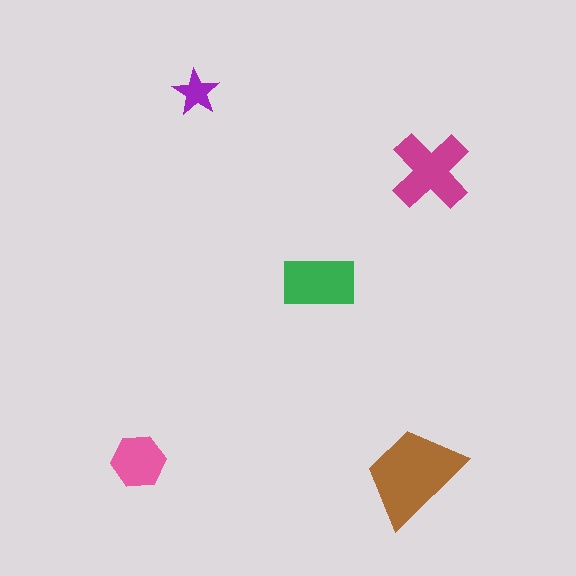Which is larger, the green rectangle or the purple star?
The green rectangle.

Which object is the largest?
The brown trapezoid.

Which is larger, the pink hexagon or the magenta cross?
The magenta cross.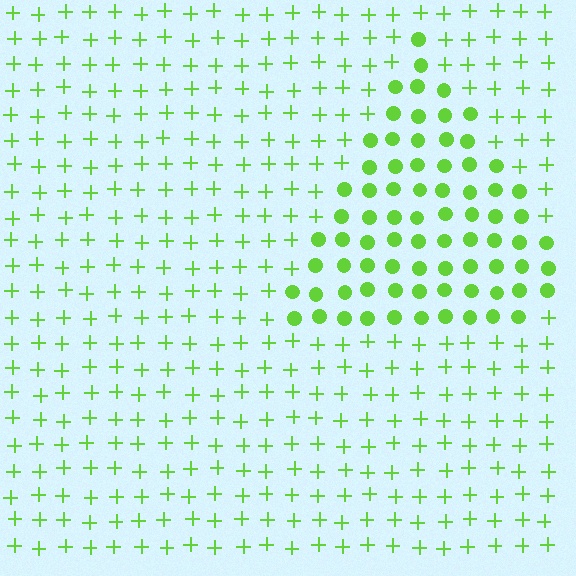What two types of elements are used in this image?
The image uses circles inside the triangle region and plus signs outside it.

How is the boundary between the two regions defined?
The boundary is defined by a change in element shape: circles inside vs. plus signs outside. All elements share the same color and spacing.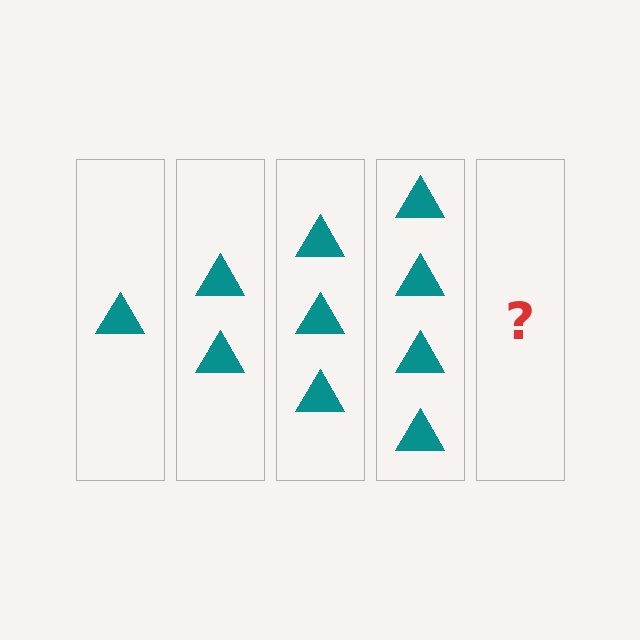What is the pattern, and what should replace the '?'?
The pattern is that each step adds one more triangle. The '?' should be 5 triangles.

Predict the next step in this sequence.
The next step is 5 triangles.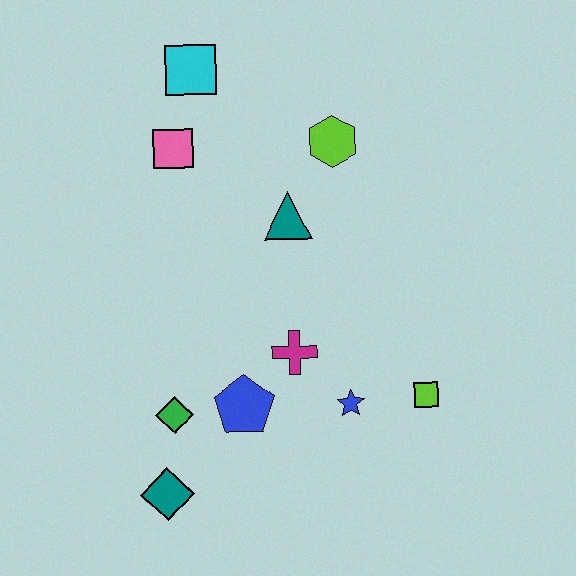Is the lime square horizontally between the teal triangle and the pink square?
No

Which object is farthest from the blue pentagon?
The cyan square is farthest from the blue pentagon.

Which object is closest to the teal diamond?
The green diamond is closest to the teal diamond.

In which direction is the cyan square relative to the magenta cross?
The cyan square is above the magenta cross.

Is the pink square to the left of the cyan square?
Yes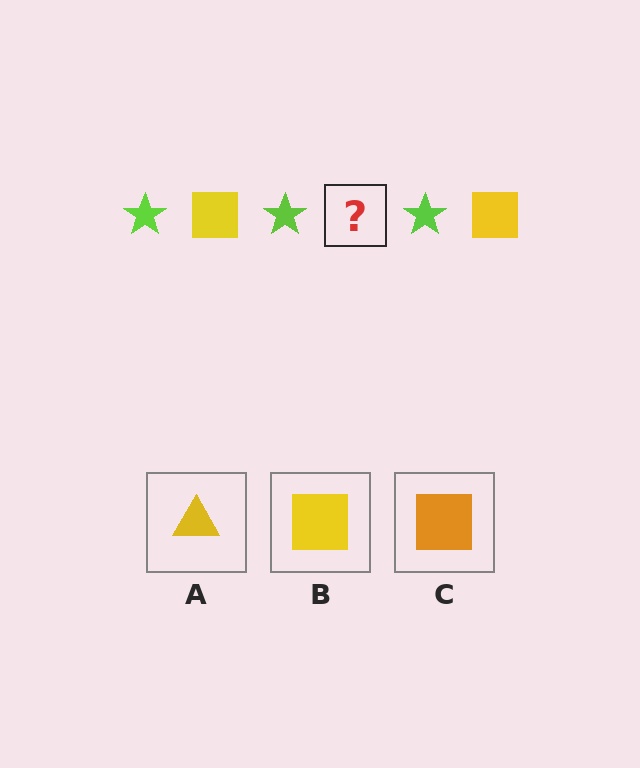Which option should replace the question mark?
Option B.